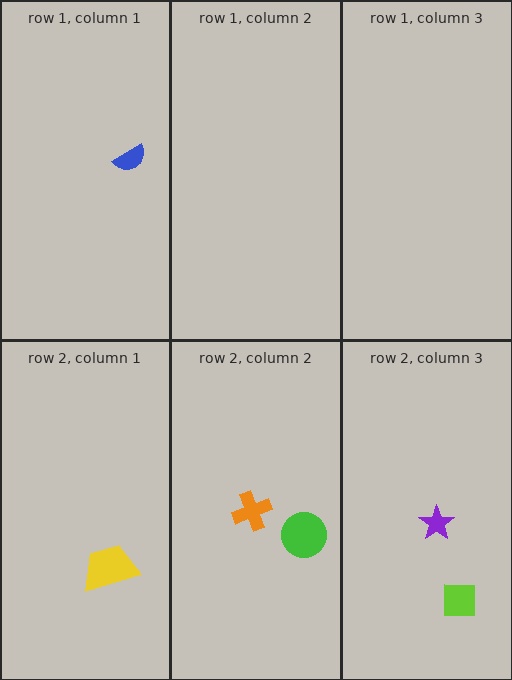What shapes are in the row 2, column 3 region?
The lime square, the purple star.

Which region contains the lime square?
The row 2, column 3 region.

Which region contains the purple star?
The row 2, column 3 region.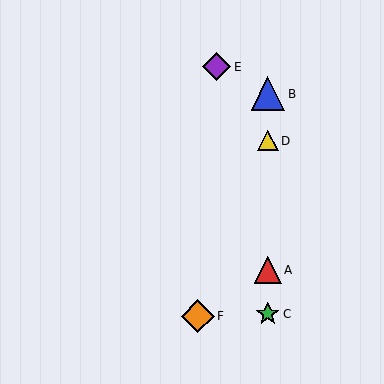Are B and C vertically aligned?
Yes, both are at x≈268.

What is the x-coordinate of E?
Object E is at x≈217.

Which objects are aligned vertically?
Objects A, B, C, D are aligned vertically.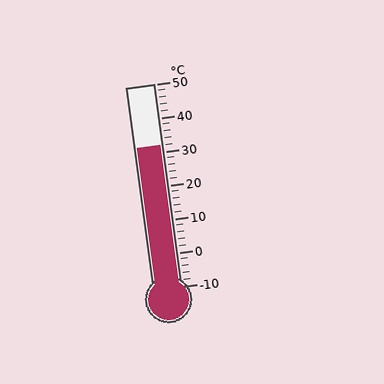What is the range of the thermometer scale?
The thermometer scale ranges from -10°C to 50°C.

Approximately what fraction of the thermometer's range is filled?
The thermometer is filled to approximately 70% of its range.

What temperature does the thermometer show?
The thermometer shows approximately 32°C.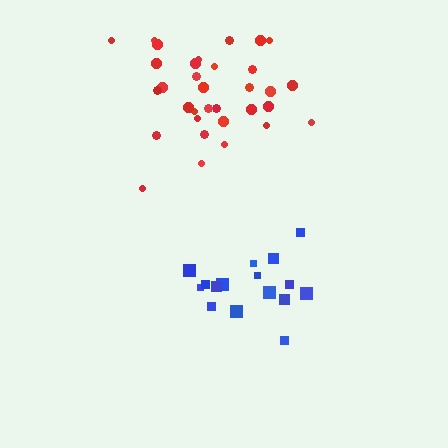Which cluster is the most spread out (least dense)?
Blue.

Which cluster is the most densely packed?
Red.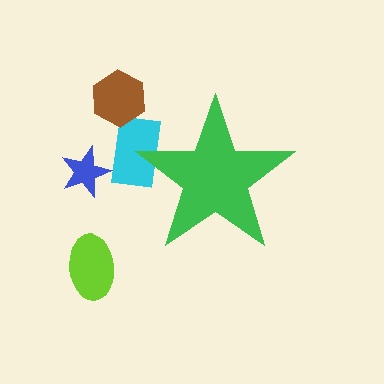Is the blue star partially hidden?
No, the blue star is fully visible.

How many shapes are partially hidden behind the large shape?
1 shape is partially hidden.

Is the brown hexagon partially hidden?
No, the brown hexagon is fully visible.